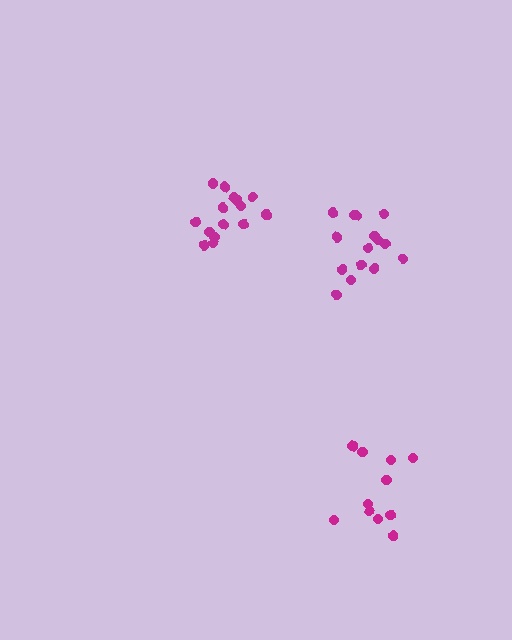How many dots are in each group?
Group 1: 15 dots, Group 2: 15 dots, Group 3: 11 dots (41 total).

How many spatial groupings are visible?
There are 3 spatial groupings.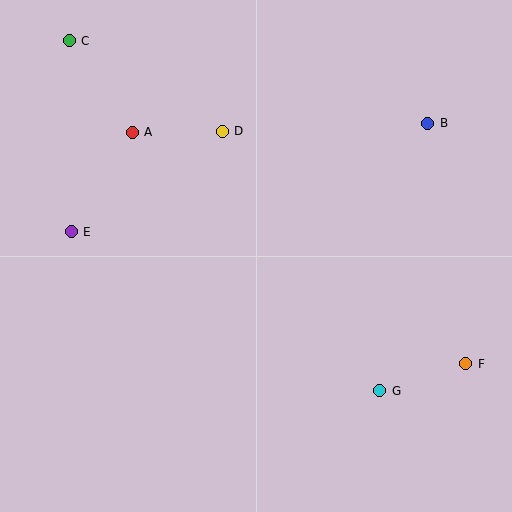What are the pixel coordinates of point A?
Point A is at (132, 132).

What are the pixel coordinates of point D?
Point D is at (222, 131).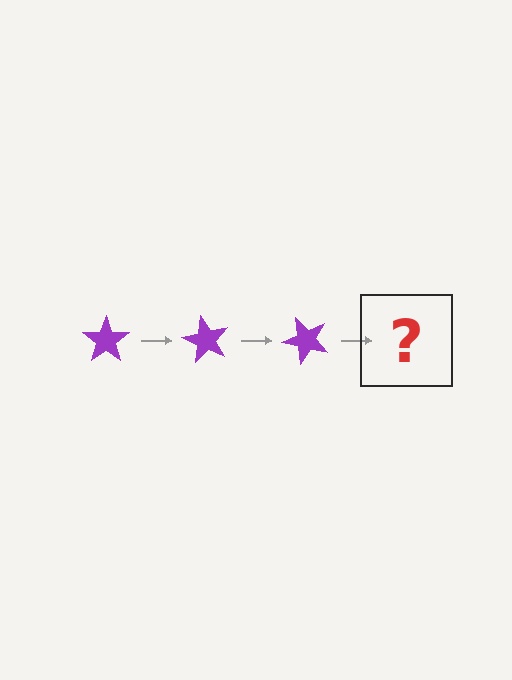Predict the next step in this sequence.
The next step is a purple star rotated 180 degrees.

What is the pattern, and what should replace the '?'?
The pattern is that the star rotates 60 degrees each step. The '?' should be a purple star rotated 180 degrees.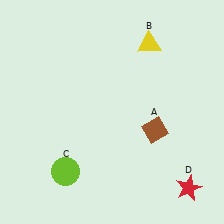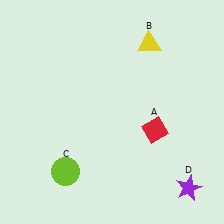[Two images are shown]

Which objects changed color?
A changed from brown to red. D changed from red to purple.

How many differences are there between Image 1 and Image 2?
There are 2 differences between the two images.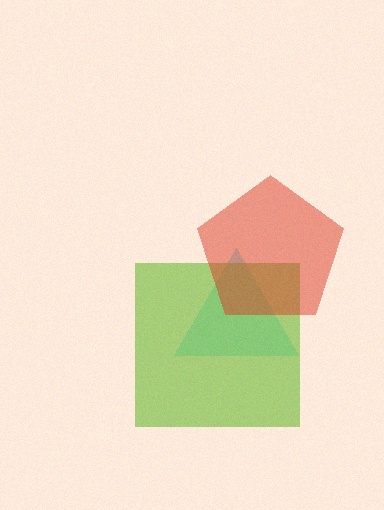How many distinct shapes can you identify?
There are 3 distinct shapes: a cyan triangle, a lime square, a red pentagon.